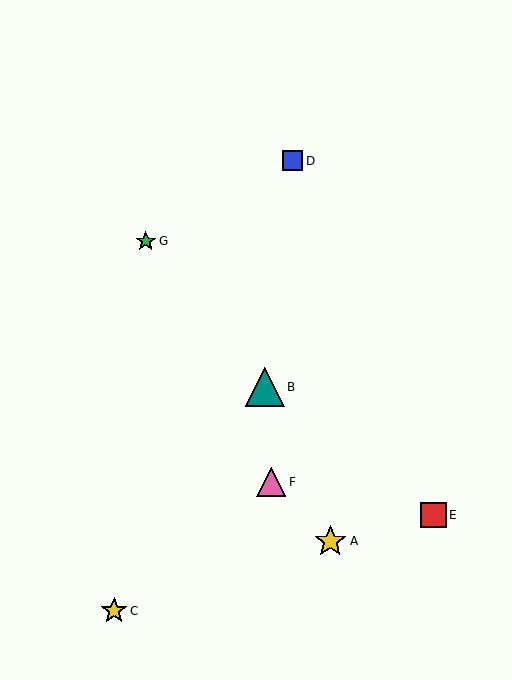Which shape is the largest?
The teal triangle (labeled B) is the largest.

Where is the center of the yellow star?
The center of the yellow star is at (114, 611).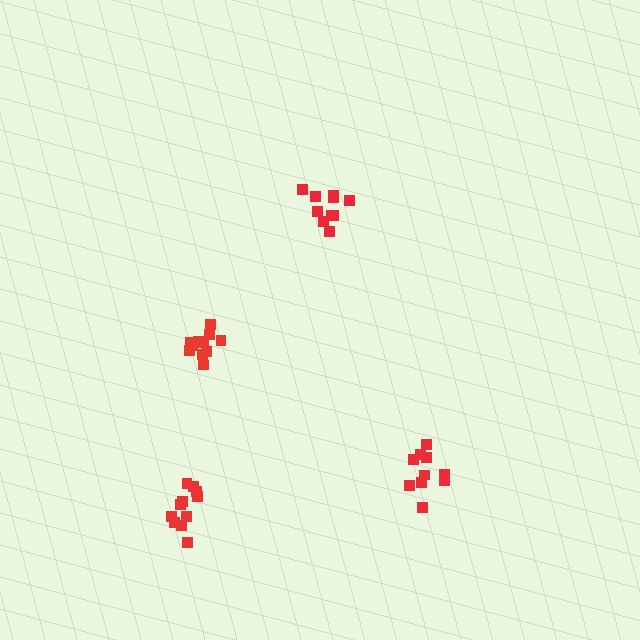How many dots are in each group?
Group 1: 11 dots, Group 2: 10 dots, Group 3: 10 dots, Group 4: 11 dots (42 total).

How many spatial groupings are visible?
There are 4 spatial groupings.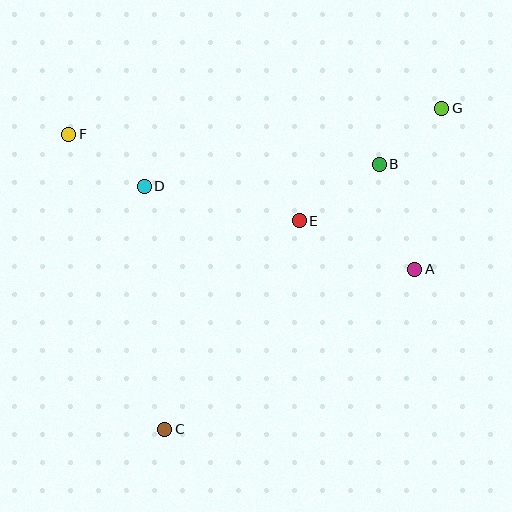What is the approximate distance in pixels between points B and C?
The distance between B and C is approximately 341 pixels.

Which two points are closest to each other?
Points B and G are closest to each other.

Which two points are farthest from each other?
Points C and G are farthest from each other.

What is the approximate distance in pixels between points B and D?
The distance between B and D is approximately 236 pixels.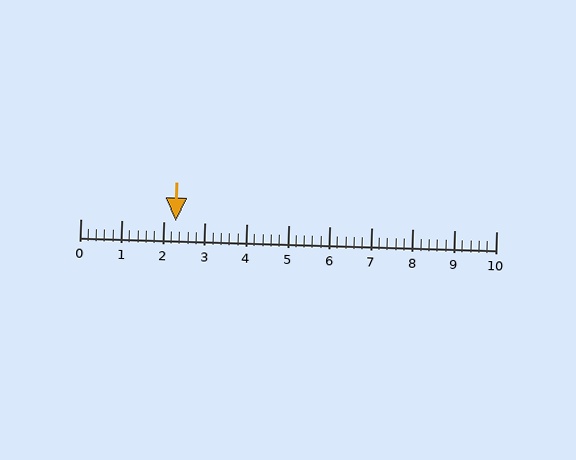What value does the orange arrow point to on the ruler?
The orange arrow points to approximately 2.3.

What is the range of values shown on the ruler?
The ruler shows values from 0 to 10.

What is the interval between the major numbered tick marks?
The major tick marks are spaced 1 units apart.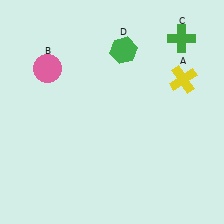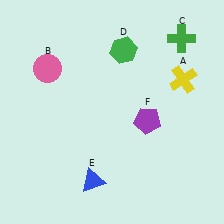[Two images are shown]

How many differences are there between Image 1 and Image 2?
There are 2 differences between the two images.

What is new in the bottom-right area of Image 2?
A purple pentagon (F) was added in the bottom-right area of Image 2.